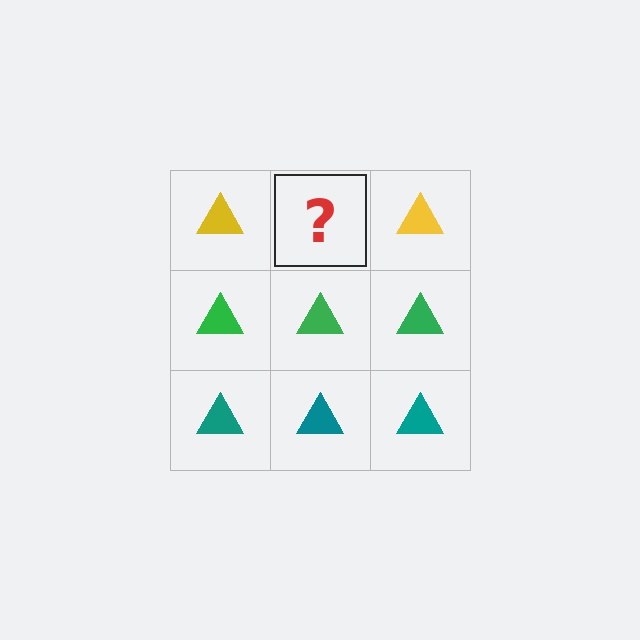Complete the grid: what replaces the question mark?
The question mark should be replaced with a yellow triangle.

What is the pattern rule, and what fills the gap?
The rule is that each row has a consistent color. The gap should be filled with a yellow triangle.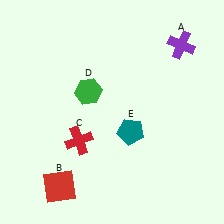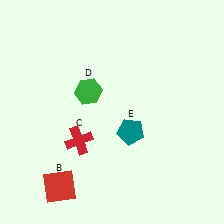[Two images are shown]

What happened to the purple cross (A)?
The purple cross (A) was removed in Image 2. It was in the top-right area of Image 1.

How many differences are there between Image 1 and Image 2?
There is 1 difference between the two images.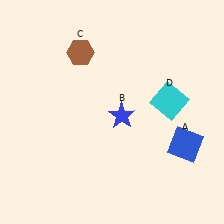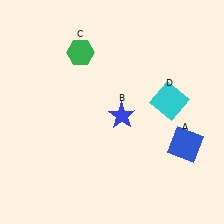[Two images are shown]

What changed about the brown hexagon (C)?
In Image 1, C is brown. In Image 2, it changed to green.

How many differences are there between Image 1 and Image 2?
There is 1 difference between the two images.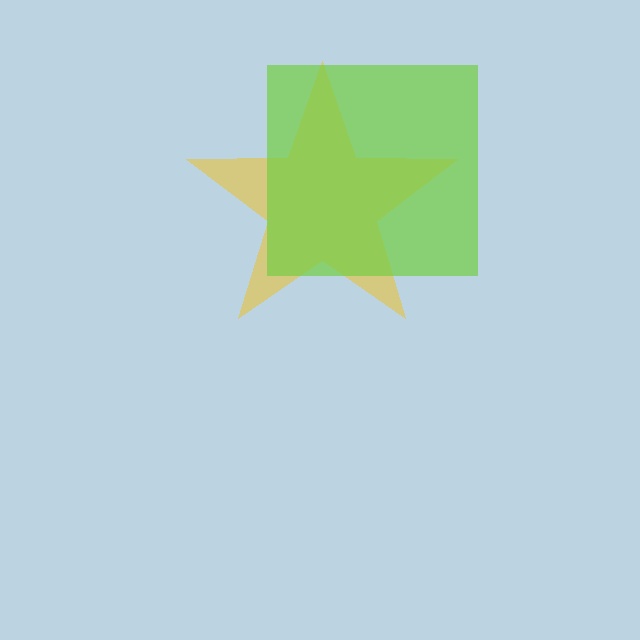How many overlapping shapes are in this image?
There are 2 overlapping shapes in the image.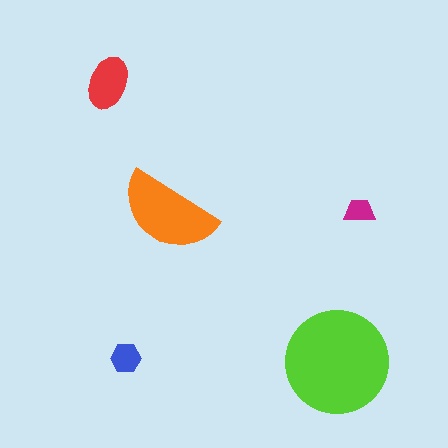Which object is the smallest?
The magenta trapezoid.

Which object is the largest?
The lime circle.